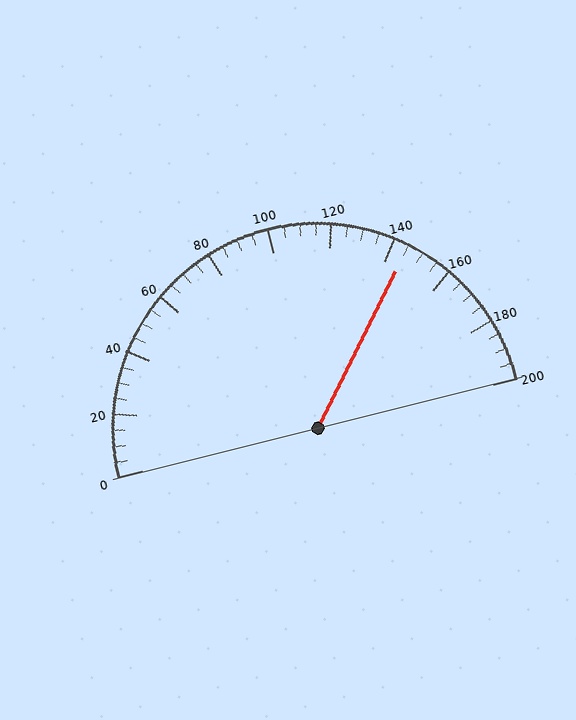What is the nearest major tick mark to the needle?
The nearest major tick mark is 140.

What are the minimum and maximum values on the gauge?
The gauge ranges from 0 to 200.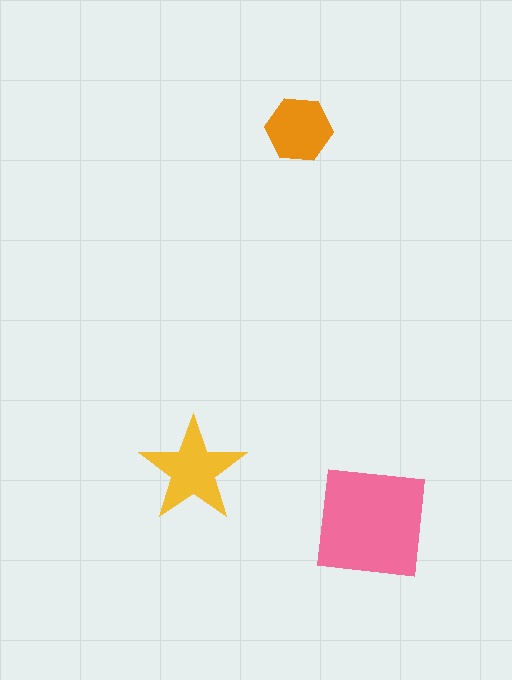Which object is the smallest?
The orange hexagon.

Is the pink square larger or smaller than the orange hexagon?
Larger.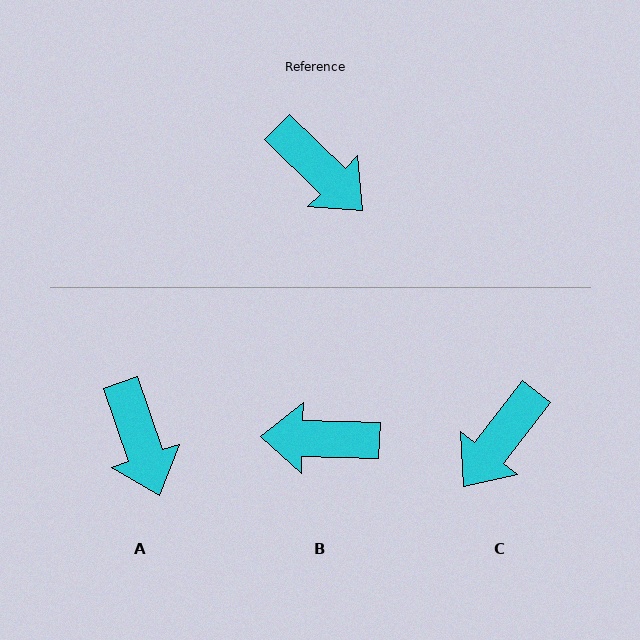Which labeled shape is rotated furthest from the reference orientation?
B, about 137 degrees away.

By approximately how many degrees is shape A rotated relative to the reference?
Approximately 27 degrees clockwise.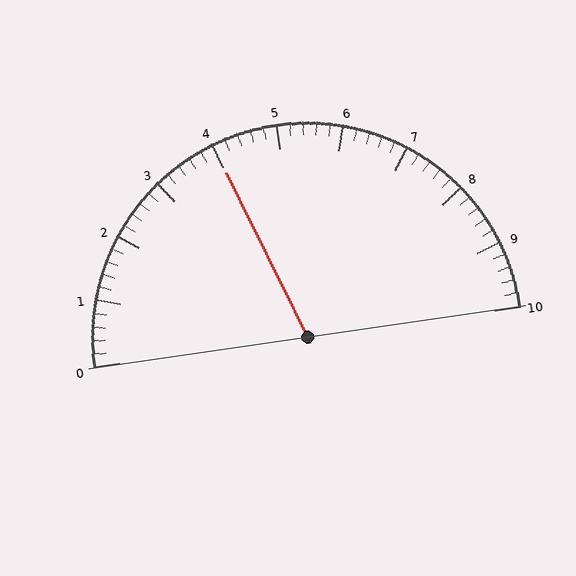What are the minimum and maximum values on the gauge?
The gauge ranges from 0 to 10.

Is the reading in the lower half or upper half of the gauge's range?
The reading is in the lower half of the range (0 to 10).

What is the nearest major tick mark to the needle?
The nearest major tick mark is 4.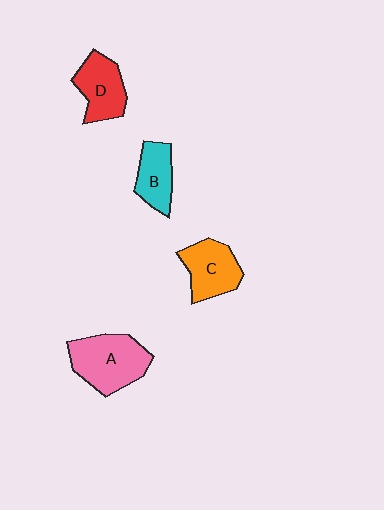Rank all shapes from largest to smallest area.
From largest to smallest: A (pink), C (orange), D (red), B (cyan).